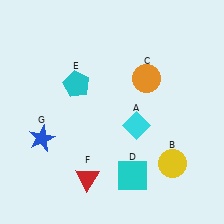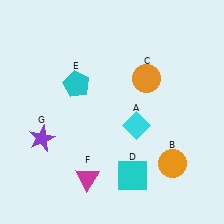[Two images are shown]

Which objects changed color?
B changed from yellow to orange. F changed from red to magenta. G changed from blue to purple.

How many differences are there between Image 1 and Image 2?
There are 3 differences between the two images.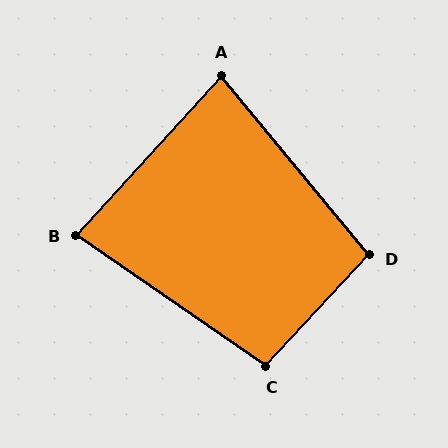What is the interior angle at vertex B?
Approximately 82 degrees (acute).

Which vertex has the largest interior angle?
C, at approximately 98 degrees.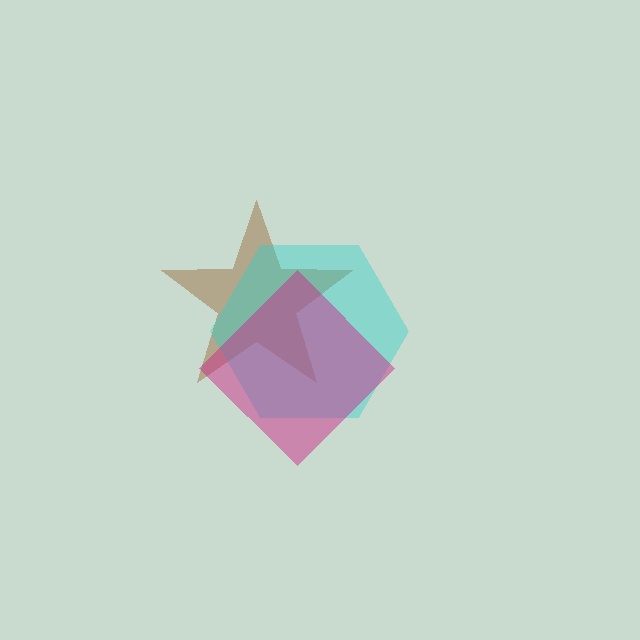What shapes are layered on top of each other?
The layered shapes are: a brown star, a cyan hexagon, a magenta diamond.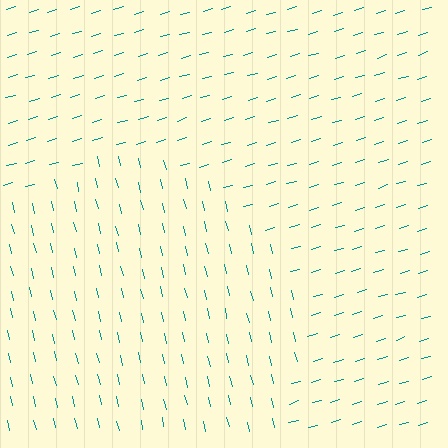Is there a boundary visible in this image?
Yes, there is a texture boundary formed by a change in line orientation.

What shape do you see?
I see a circle.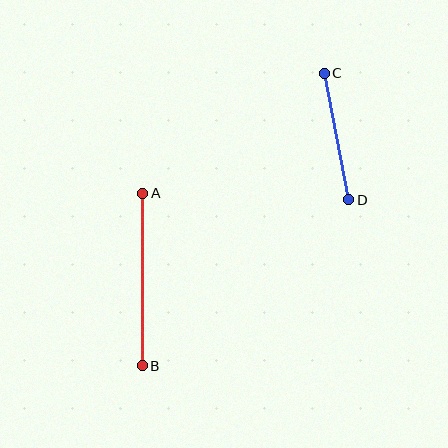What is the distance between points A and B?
The distance is approximately 173 pixels.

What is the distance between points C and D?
The distance is approximately 129 pixels.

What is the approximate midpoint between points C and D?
The midpoint is at approximately (336, 136) pixels.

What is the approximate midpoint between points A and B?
The midpoint is at approximately (143, 280) pixels.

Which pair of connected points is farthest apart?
Points A and B are farthest apart.